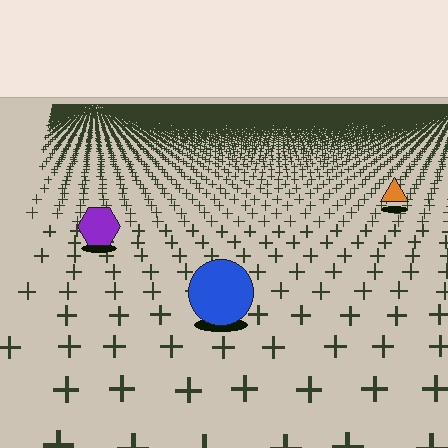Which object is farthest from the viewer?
The orange triangle is farthest from the viewer. It appears smaller and the ground texture around it is denser.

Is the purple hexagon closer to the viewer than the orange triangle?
Yes. The purple hexagon is closer — you can tell from the texture gradient: the ground texture is coarser near it.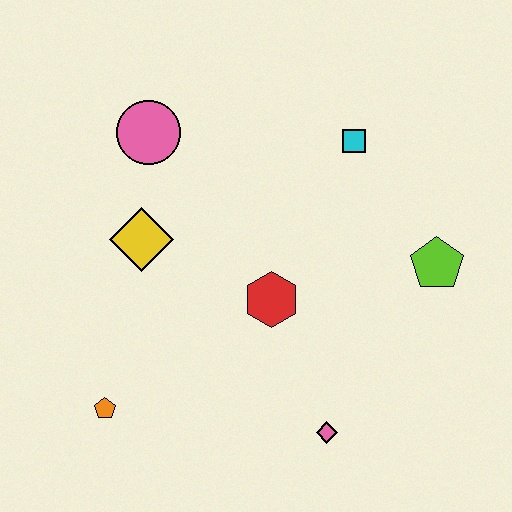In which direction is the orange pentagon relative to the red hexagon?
The orange pentagon is to the left of the red hexagon.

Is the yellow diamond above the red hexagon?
Yes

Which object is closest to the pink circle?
The yellow diamond is closest to the pink circle.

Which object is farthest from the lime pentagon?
The orange pentagon is farthest from the lime pentagon.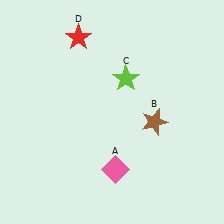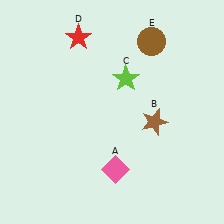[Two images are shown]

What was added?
A brown circle (E) was added in Image 2.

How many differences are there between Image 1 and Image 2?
There is 1 difference between the two images.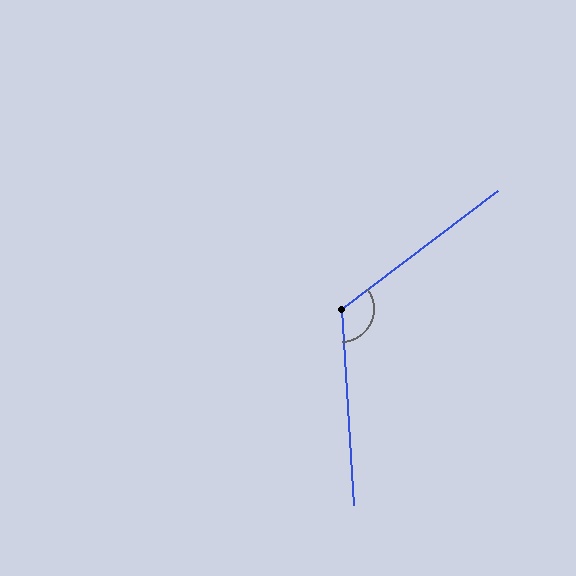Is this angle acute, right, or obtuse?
It is obtuse.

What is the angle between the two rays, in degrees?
Approximately 123 degrees.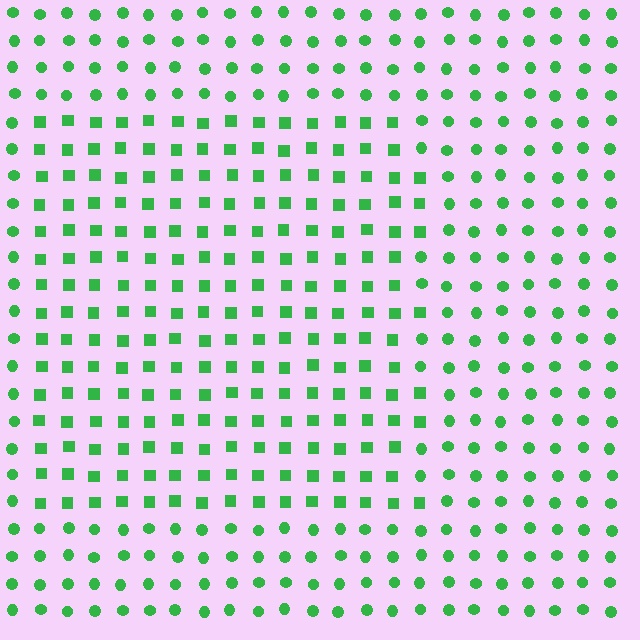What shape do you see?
I see a rectangle.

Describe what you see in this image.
The image is filled with small green elements arranged in a uniform grid. A rectangle-shaped region contains squares, while the surrounding area contains circles. The boundary is defined purely by the change in element shape.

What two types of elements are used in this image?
The image uses squares inside the rectangle region and circles outside it.